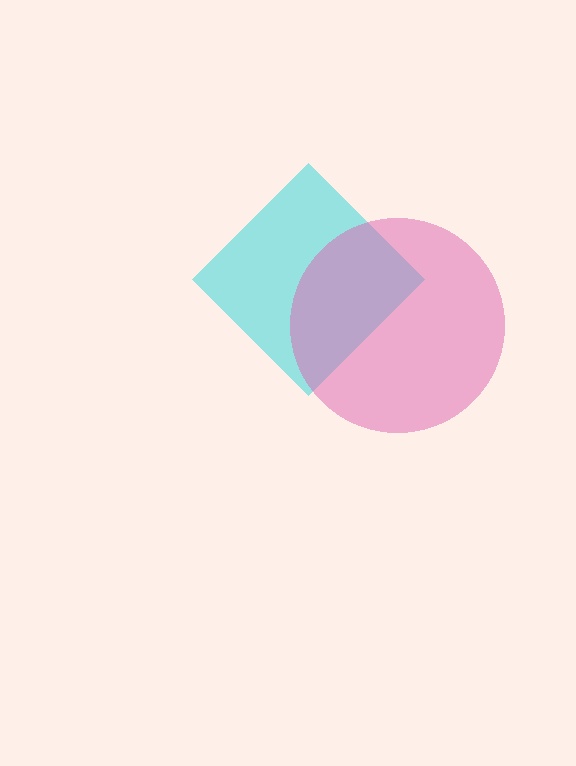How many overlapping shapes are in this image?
There are 2 overlapping shapes in the image.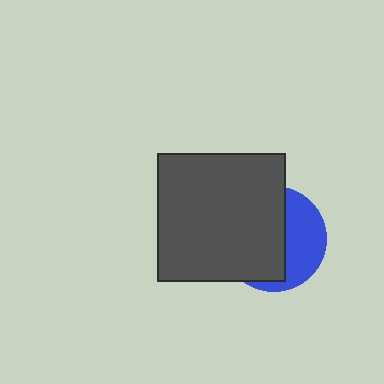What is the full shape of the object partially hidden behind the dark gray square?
The partially hidden object is a blue circle.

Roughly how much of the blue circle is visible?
A small part of it is visible (roughly 40%).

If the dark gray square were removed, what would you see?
You would see the complete blue circle.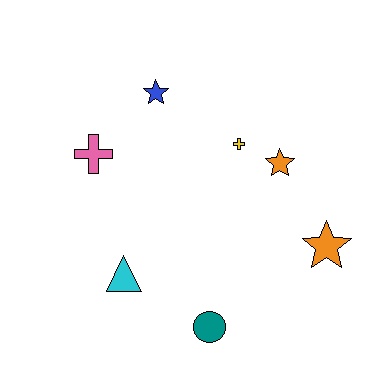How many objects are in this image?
There are 7 objects.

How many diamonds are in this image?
There are no diamonds.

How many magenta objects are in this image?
There are no magenta objects.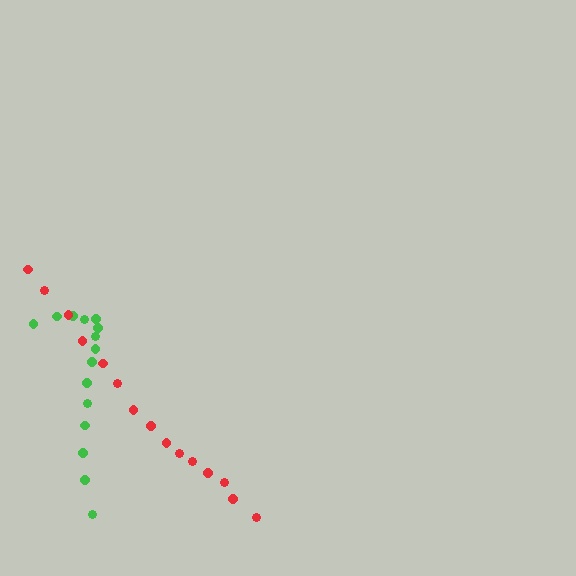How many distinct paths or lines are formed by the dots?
There are 2 distinct paths.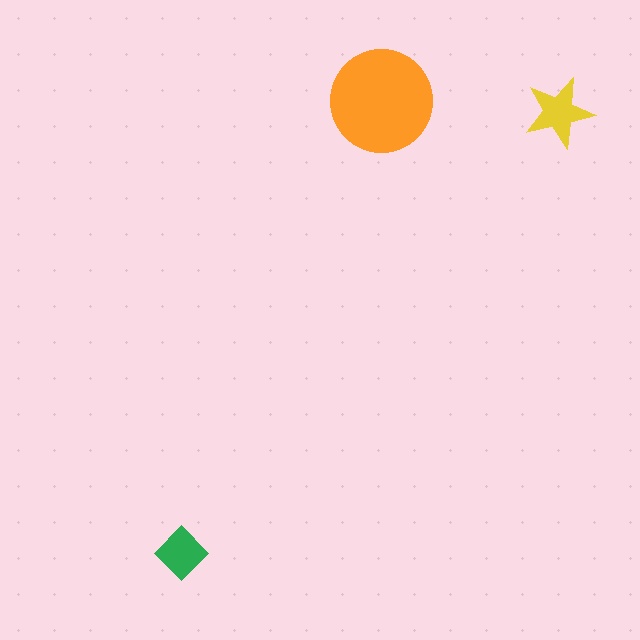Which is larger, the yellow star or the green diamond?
The yellow star.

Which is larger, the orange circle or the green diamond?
The orange circle.